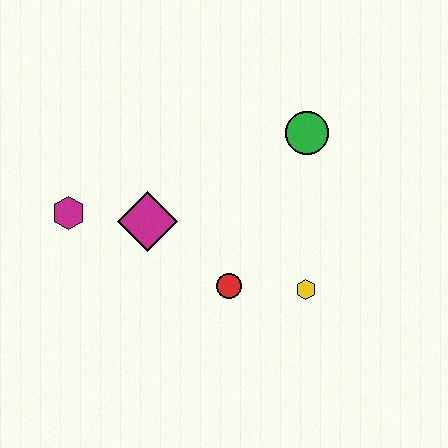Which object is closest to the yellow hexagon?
The red circle is closest to the yellow hexagon.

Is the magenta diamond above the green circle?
No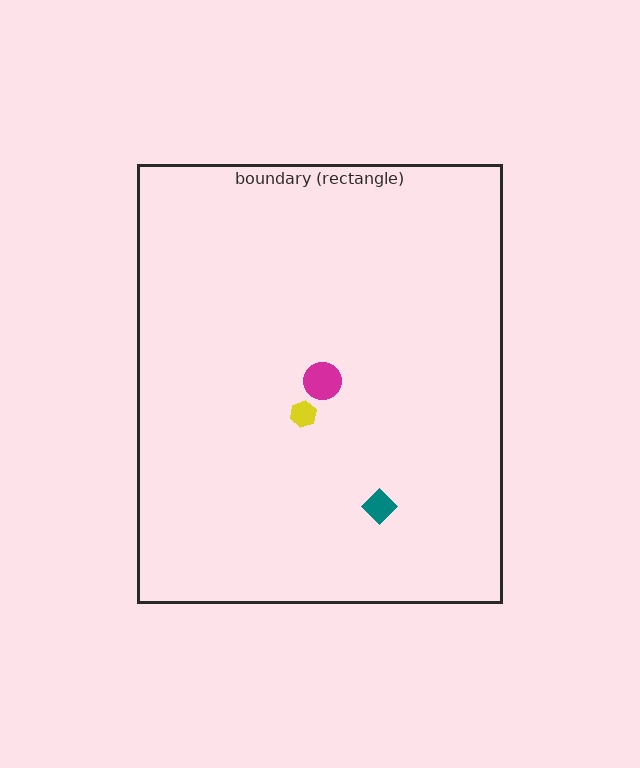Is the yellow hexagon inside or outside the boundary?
Inside.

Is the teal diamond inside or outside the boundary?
Inside.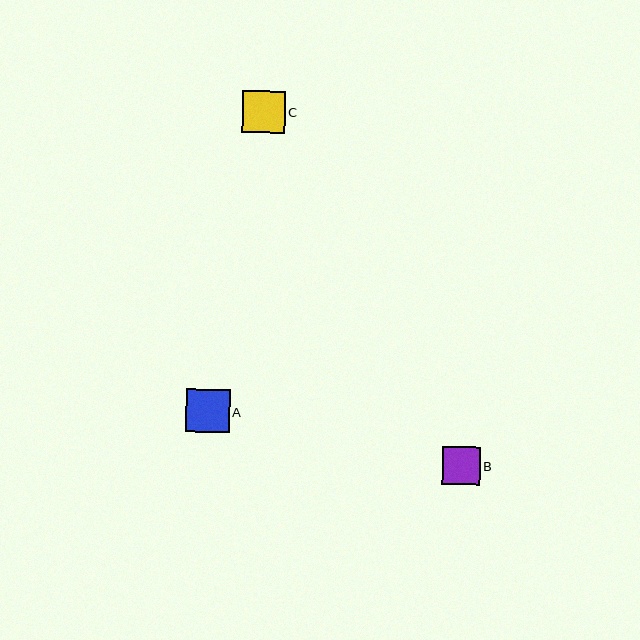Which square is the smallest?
Square B is the smallest with a size of approximately 38 pixels.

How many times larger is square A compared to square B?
Square A is approximately 1.1 times the size of square B.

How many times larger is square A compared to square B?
Square A is approximately 1.1 times the size of square B.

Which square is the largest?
Square A is the largest with a size of approximately 44 pixels.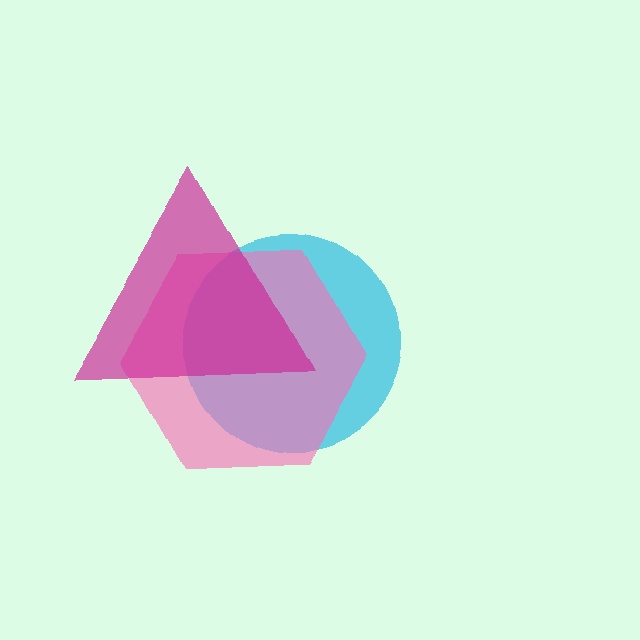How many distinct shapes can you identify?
There are 3 distinct shapes: a cyan circle, a pink hexagon, a magenta triangle.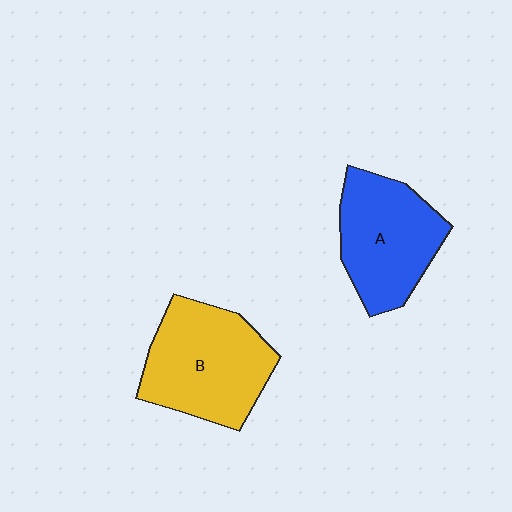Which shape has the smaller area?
Shape A (blue).